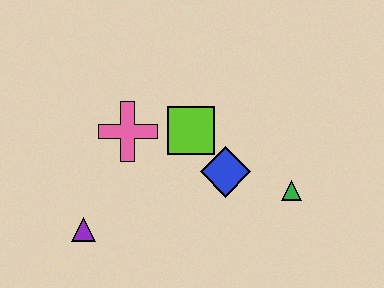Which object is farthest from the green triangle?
The purple triangle is farthest from the green triangle.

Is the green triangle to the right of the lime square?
Yes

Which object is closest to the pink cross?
The lime square is closest to the pink cross.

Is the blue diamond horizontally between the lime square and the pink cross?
No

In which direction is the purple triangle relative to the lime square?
The purple triangle is to the left of the lime square.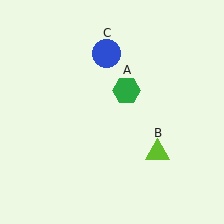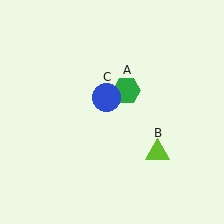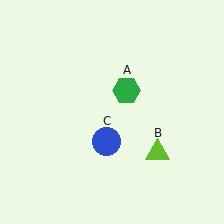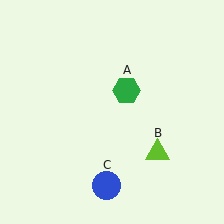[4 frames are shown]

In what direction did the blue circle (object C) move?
The blue circle (object C) moved down.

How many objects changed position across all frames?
1 object changed position: blue circle (object C).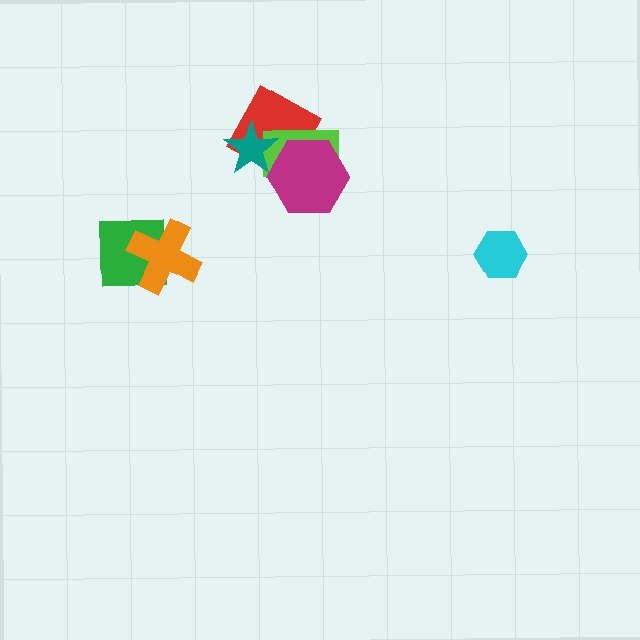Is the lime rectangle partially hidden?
Yes, it is partially covered by another shape.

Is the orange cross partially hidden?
No, no other shape covers it.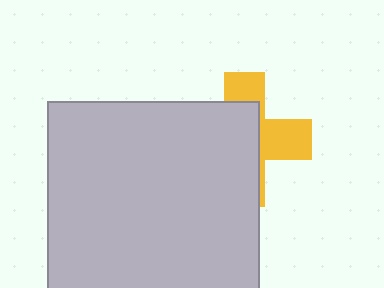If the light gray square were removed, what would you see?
You would see the complete yellow cross.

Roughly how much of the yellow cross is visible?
A small part of it is visible (roughly 40%).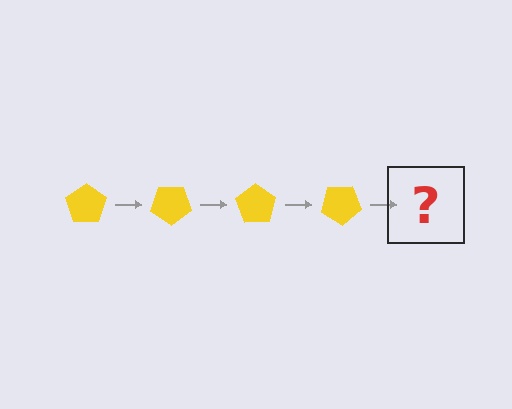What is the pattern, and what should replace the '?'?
The pattern is that the pentagon rotates 35 degrees each step. The '?' should be a yellow pentagon rotated 140 degrees.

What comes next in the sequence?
The next element should be a yellow pentagon rotated 140 degrees.